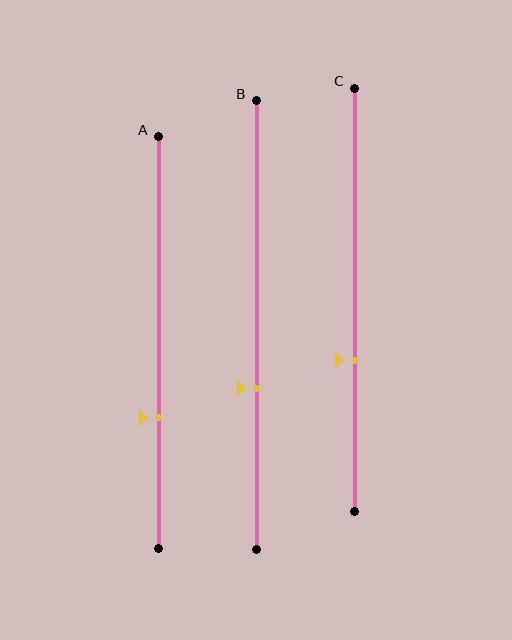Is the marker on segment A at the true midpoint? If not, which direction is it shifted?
No, the marker on segment A is shifted downward by about 18% of the segment length.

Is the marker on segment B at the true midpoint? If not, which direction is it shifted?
No, the marker on segment B is shifted downward by about 14% of the segment length.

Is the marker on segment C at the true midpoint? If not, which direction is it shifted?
No, the marker on segment C is shifted downward by about 14% of the segment length.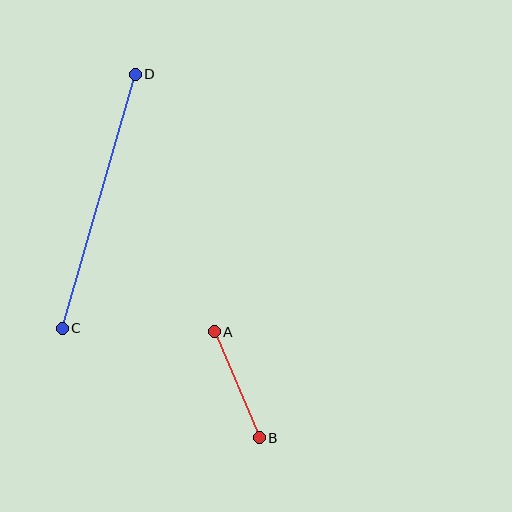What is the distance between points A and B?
The distance is approximately 115 pixels.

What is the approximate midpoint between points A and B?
The midpoint is at approximately (237, 385) pixels.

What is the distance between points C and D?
The distance is approximately 264 pixels.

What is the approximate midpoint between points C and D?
The midpoint is at approximately (99, 201) pixels.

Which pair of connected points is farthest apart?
Points C and D are farthest apart.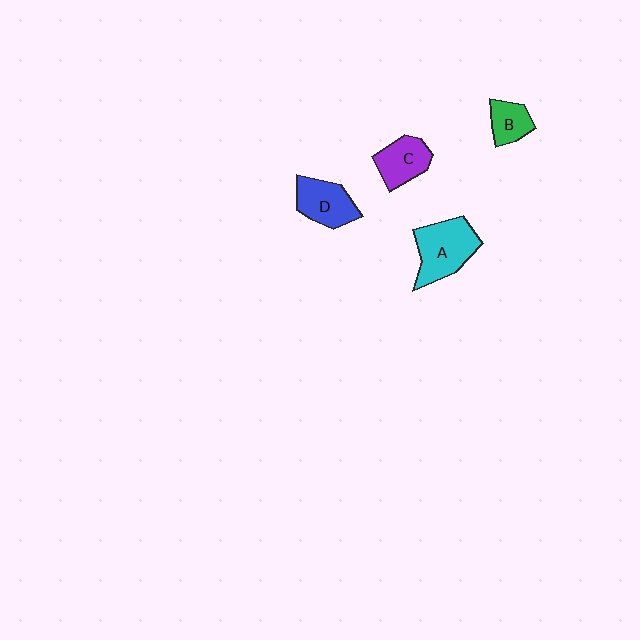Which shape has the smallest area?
Shape B (green).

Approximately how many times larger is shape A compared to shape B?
Approximately 2.1 times.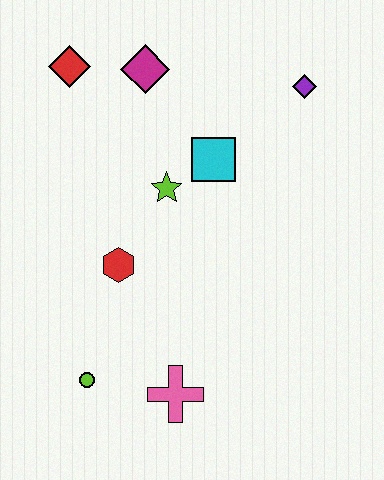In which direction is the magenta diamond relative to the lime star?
The magenta diamond is above the lime star.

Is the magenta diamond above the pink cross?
Yes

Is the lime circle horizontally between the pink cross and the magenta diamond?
No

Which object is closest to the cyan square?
The lime star is closest to the cyan square.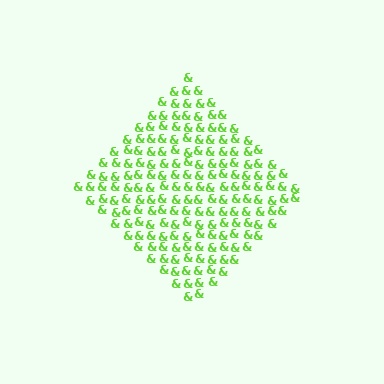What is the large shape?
The large shape is a diamond.